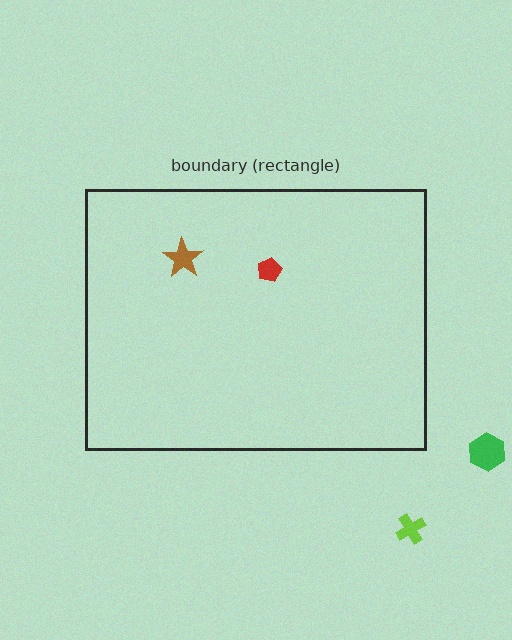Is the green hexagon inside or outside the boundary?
Outside.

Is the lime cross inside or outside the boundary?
Outside.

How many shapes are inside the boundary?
2 inside, 2 outside.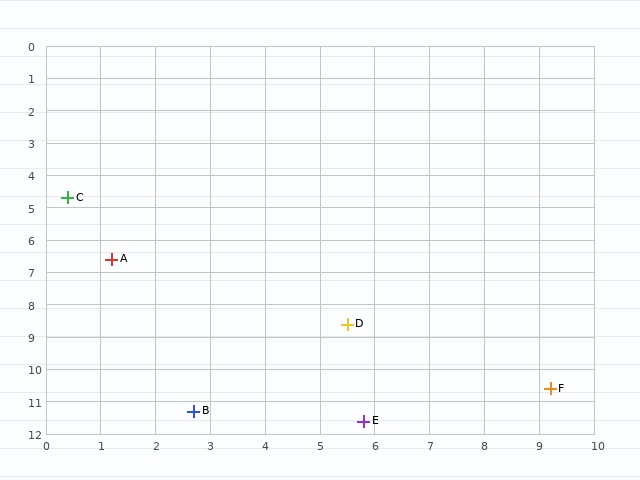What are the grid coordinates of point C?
Point C is at approximately (0.4, 4.7).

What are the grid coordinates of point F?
Point F is at approximately (9.2, 10.6).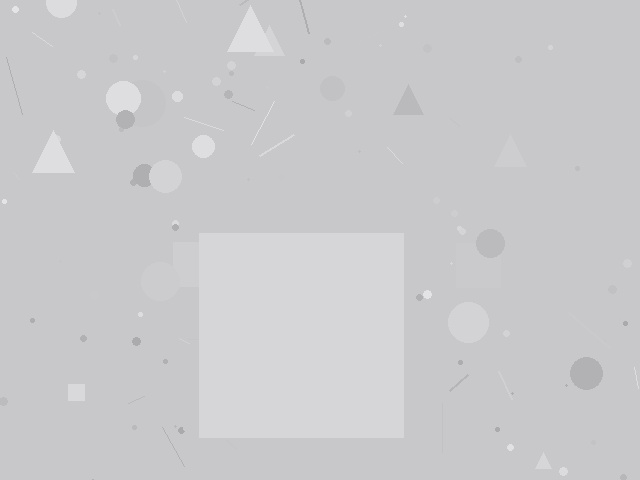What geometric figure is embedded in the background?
A square is embedded in the background.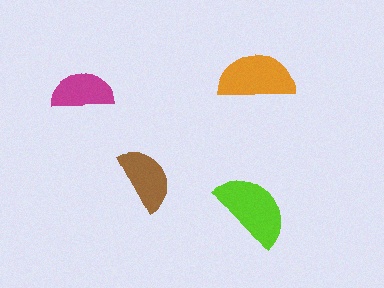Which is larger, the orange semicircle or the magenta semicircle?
The orange one.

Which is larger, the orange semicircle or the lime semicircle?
The lime one.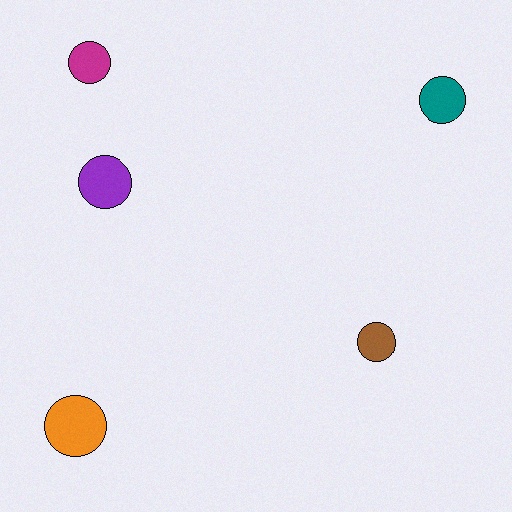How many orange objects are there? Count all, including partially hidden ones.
There is 1 orange object.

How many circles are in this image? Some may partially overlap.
There are 5 circles.